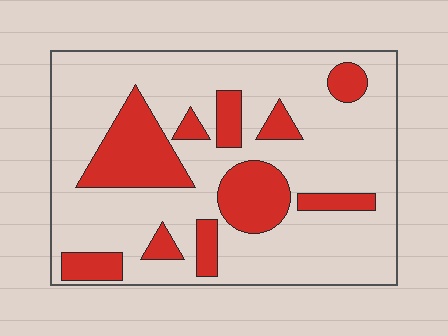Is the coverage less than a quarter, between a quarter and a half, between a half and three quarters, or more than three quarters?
Between a quarter and a half.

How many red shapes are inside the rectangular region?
10.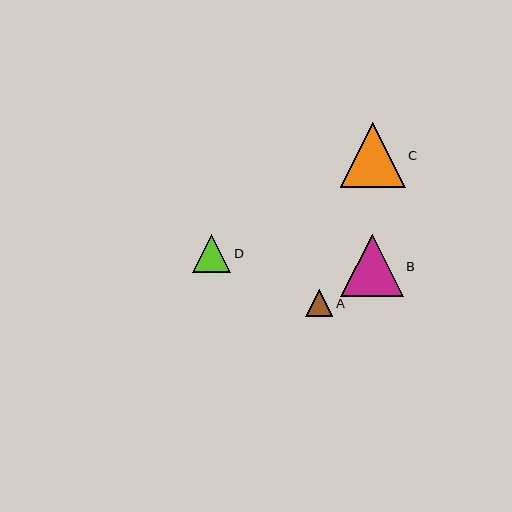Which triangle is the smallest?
Triangle A is the smallest with a size of approximately 27 pixels.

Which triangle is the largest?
Triangle C is the largest with a size of approximately 65 pixels.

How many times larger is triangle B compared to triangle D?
Triangle B is approximately 1.7 times the size of triangle D.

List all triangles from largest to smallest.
From largest to smallest: C, B, D, A.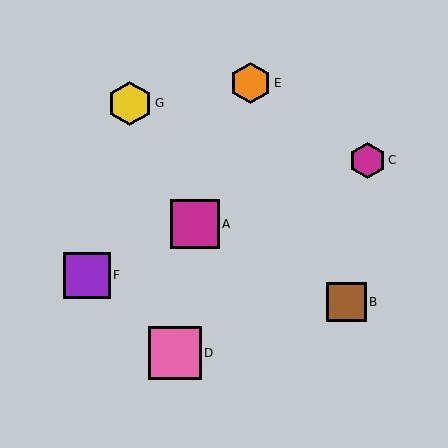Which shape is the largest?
The pink square (labeled D) is the largest.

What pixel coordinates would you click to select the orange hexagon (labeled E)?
Click at (250, 83) to select the orange hexagon E.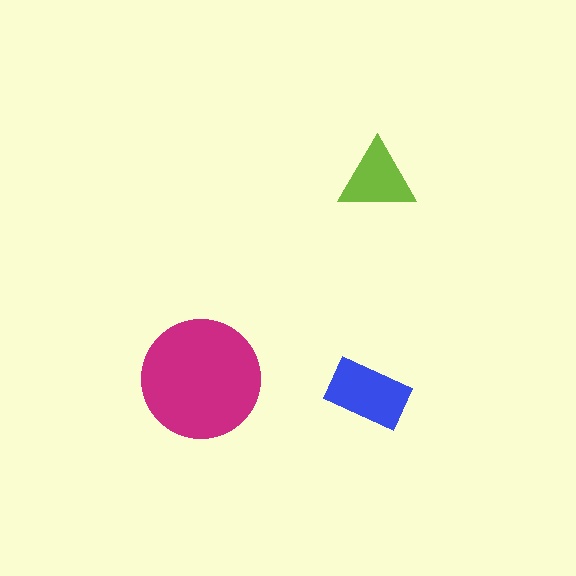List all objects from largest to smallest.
The magenta circle, the blue rectangle, the lime triangle.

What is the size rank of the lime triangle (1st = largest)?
3rd.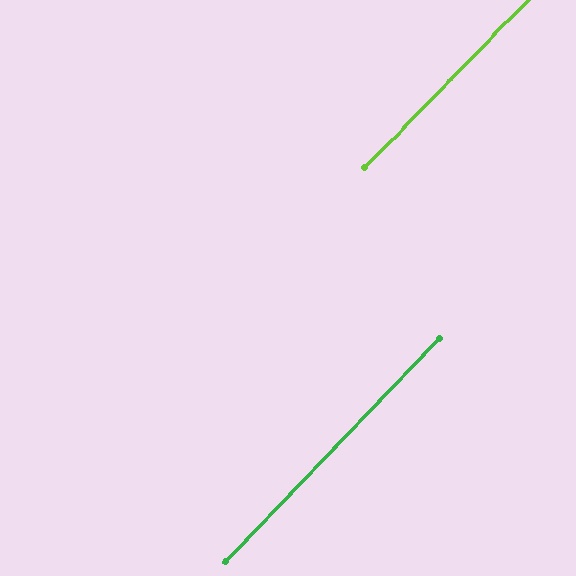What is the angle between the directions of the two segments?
Approximately 0 degrees.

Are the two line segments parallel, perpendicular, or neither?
Parallel — their directions differ by only 0.2°.